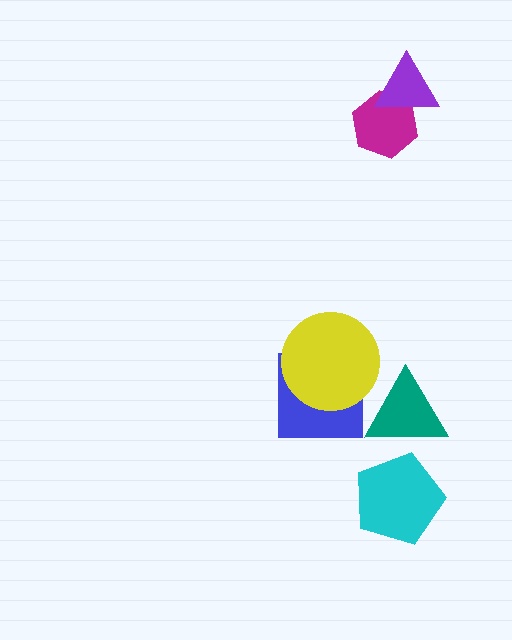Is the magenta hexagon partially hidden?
Yes, it is partially covered by another shape.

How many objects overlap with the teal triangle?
1 object overlaps with the teal triangle.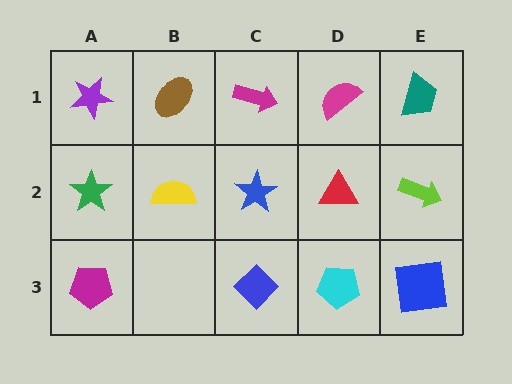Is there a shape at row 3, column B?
No, that cell is empty.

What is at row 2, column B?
A yellow semicircle.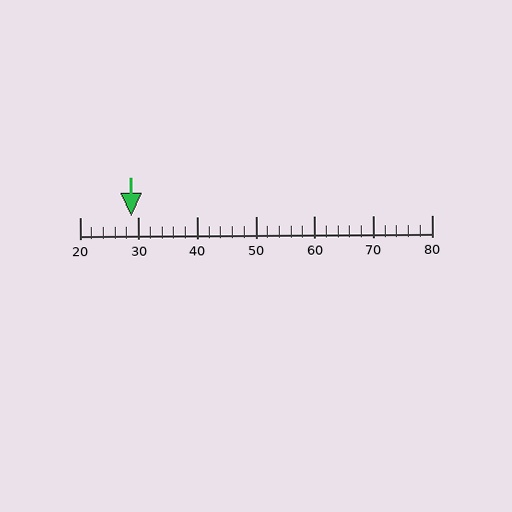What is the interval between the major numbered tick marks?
The major tick marks are spaced 10 units apart.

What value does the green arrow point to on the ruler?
The green arrow points to approximately 29.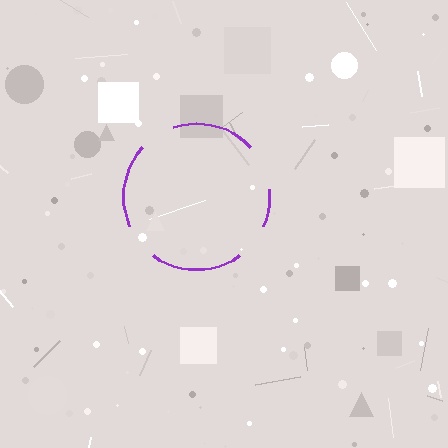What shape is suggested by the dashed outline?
The dashed outline suggests a circle.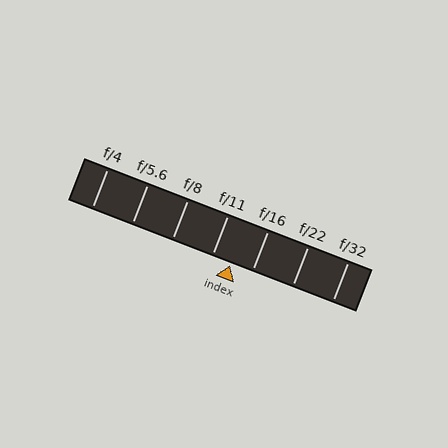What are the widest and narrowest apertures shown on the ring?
The widest aperture shown is f/4 and the narrowest is f/32.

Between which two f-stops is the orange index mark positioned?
The index mark is between f/11 and f/16.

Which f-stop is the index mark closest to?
The index mark is closest to f/11.